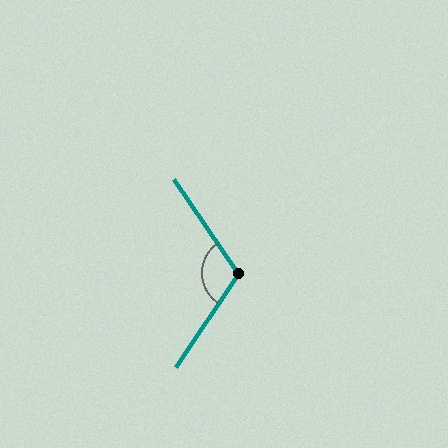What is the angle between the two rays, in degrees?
Approximately 112 degrees.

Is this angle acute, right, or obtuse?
It is obtuse.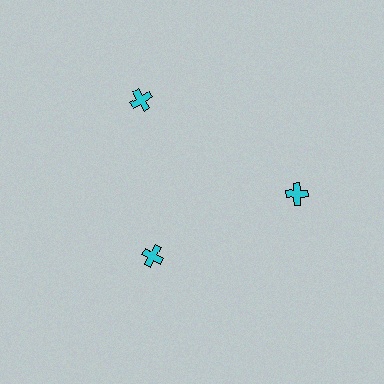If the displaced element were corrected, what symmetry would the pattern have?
It would have 3-fold rotational symmetry — the pattern would map onto itself every 120 degrees.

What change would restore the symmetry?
The symmetry would be restored by moving it outward, back onto the ring so that all 3 crosses sit at equal angles and equal distance from the center.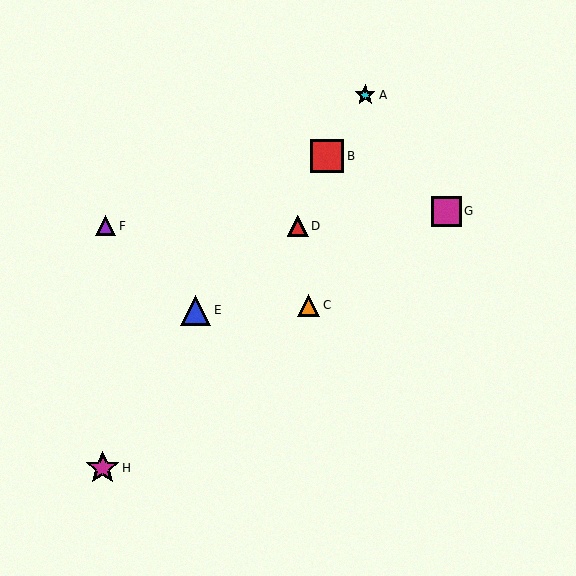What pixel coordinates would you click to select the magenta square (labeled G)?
Click at (446, 211) to select the magenta square G.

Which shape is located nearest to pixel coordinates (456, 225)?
The magenta square (labeled G) at (446, 211) is nearest to that location.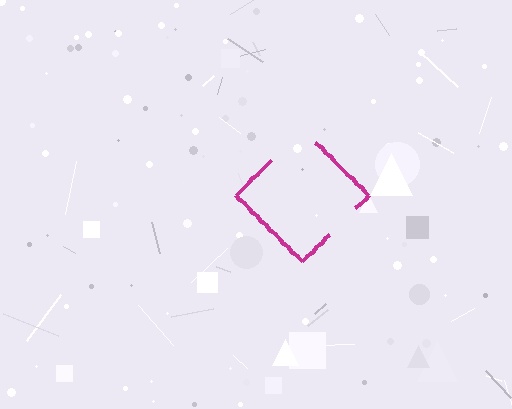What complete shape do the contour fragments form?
The contour fragments form a diamond.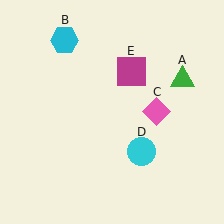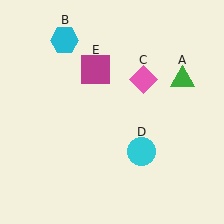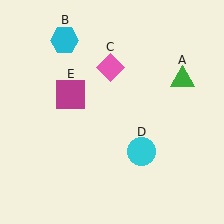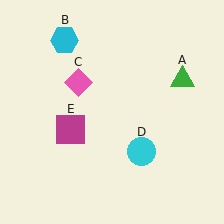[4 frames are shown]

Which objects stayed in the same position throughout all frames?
Green triangle (object A) and cyan hexagon (object B) and cyan circle (object D) remained stationary.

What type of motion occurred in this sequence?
The pink diamond (object C), magenta square (object E) rotated counterclockwise around the center of the scene.